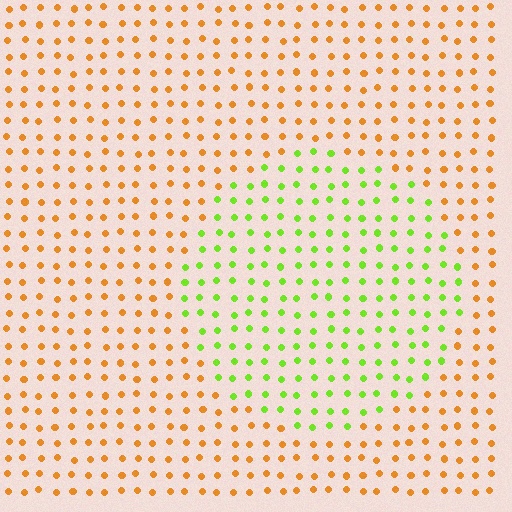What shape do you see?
I see a circle.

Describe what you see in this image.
The image is filled with small orange elements in a uniform arrangement. A circle-shaped region is visible where the elements are tinted to a slightly different hue, forming a subtle color boundary.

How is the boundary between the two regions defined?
The boundary is defined purely by a slight shift in hue (about 66 degrees). Spacing, size, and orientation are identical on both sides.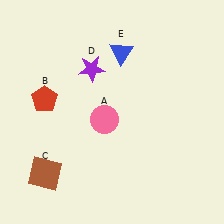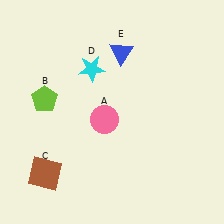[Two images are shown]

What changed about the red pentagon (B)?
In Image 1, B is red. In Image 2, it changed to lime.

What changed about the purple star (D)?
In Image 1, D is purple. In Image 2, it changed to cyan.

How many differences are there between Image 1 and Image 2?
There are 2 differences between the two images.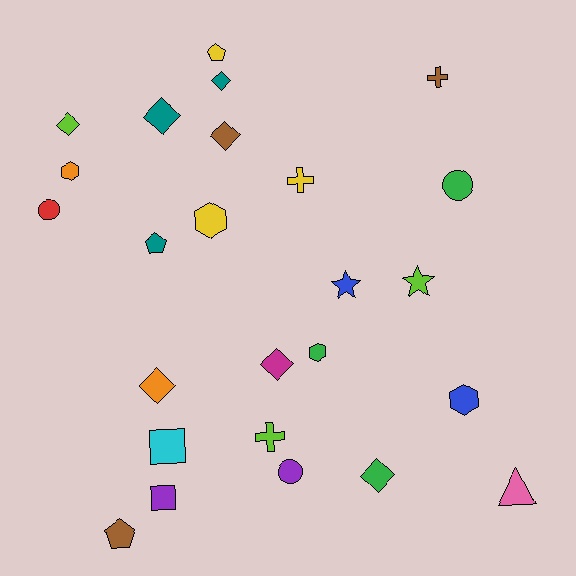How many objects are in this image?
There are 25 objects.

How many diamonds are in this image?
There are 7 diamonds.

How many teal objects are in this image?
There are 3 teal objects.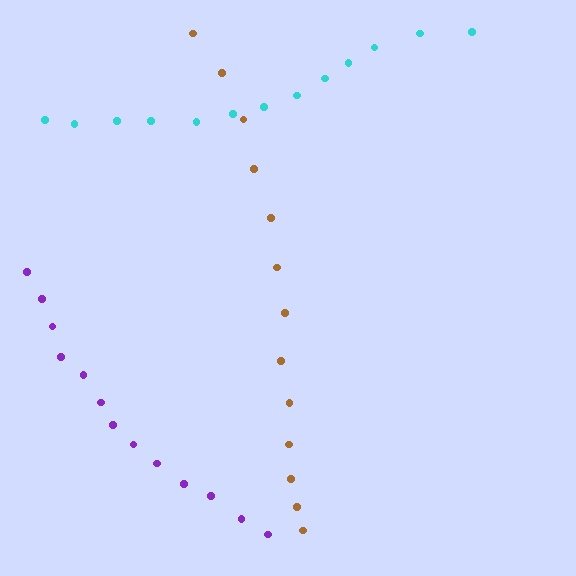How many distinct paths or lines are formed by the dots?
There are 3 distinct paths.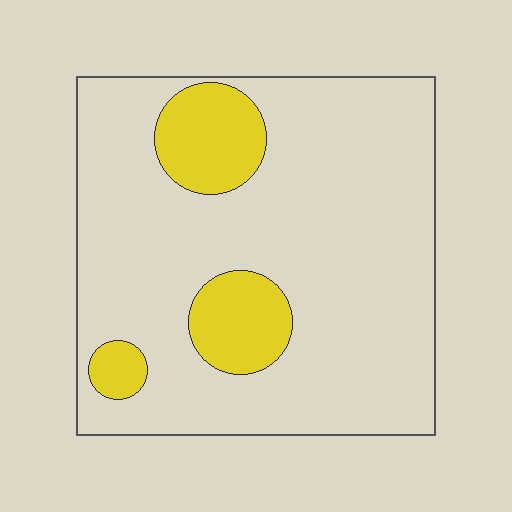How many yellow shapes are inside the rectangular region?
3.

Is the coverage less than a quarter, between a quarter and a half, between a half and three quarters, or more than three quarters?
Less than a quarter.